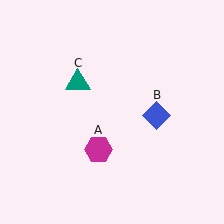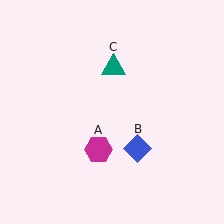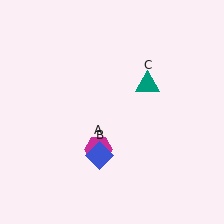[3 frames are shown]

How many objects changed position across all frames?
2 objects changed position: blue diamond (object B), teal triangle (object C).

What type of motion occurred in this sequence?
The blue diamond (object B), teal triangle (object C) rotated clockwise around the center of the scene.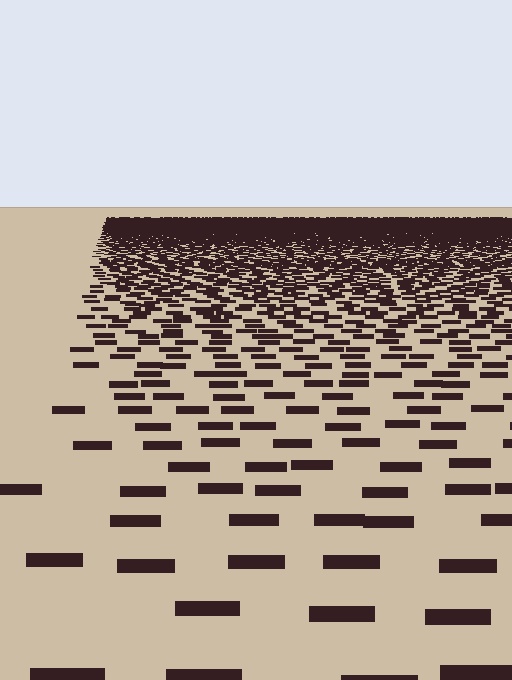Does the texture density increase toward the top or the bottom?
Density increases toward the top.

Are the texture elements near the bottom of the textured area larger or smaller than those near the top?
Larger. Near the bottom, elements are closer to the viewer and appear at a bigger on-screen size.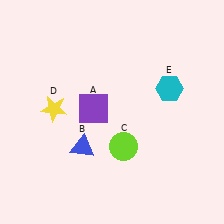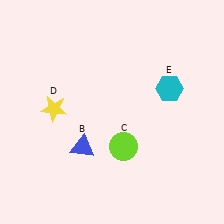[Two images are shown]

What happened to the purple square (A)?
The purple square (A) was removed in Image 2. It was in the top-left area of Image 1.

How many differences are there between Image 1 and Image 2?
There is 1 difference between the two images.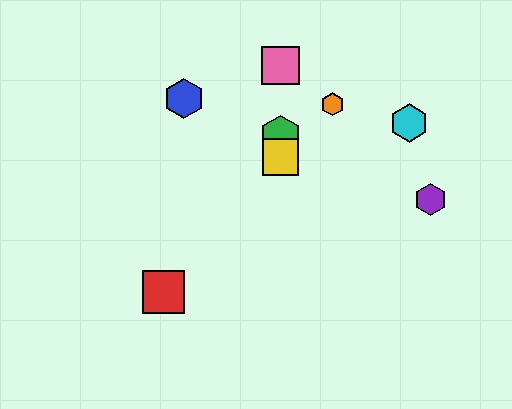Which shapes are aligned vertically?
The green hexagon, the yellow square, the pink square are aligned vertically.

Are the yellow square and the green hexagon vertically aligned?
Yes, both are at x≈281.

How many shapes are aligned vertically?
3 shapes (the green hexagon, the yellow square, the pink square) are aligned vertically.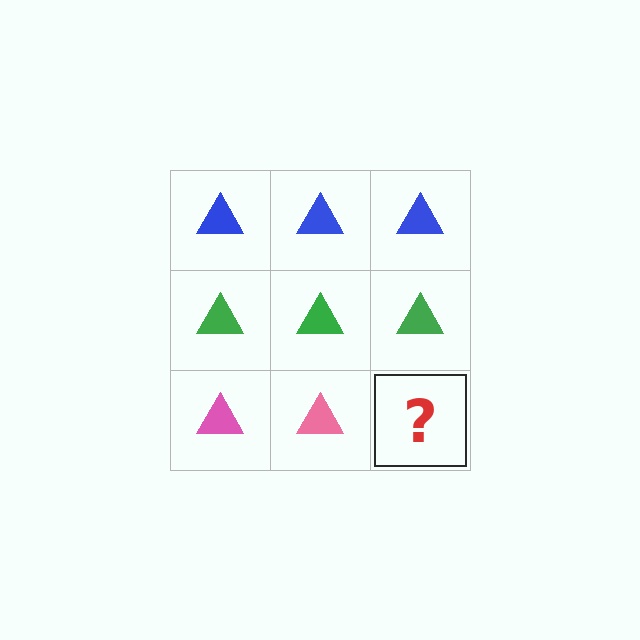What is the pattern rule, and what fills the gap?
The rule is that each row has a consistent color. The gap should be filled with a pink triangle.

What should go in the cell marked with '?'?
The missing cell should contain a pink triangle.